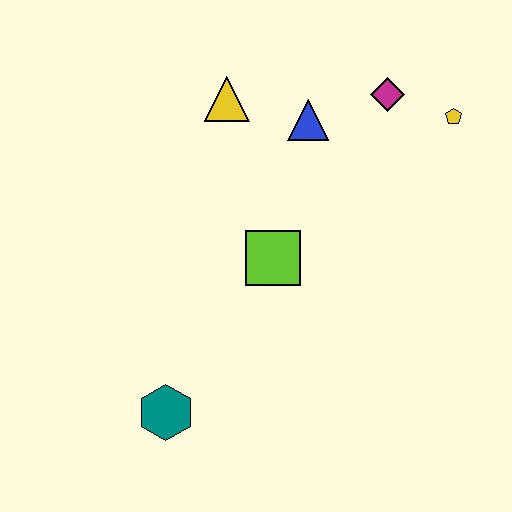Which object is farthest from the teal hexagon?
The yellow pentagon is farthest from the teal hexagon.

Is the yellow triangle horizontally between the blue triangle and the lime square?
No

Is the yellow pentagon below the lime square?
No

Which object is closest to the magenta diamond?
The yellow pentagon is closest to the magenta diamond.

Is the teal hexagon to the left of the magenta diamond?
Yes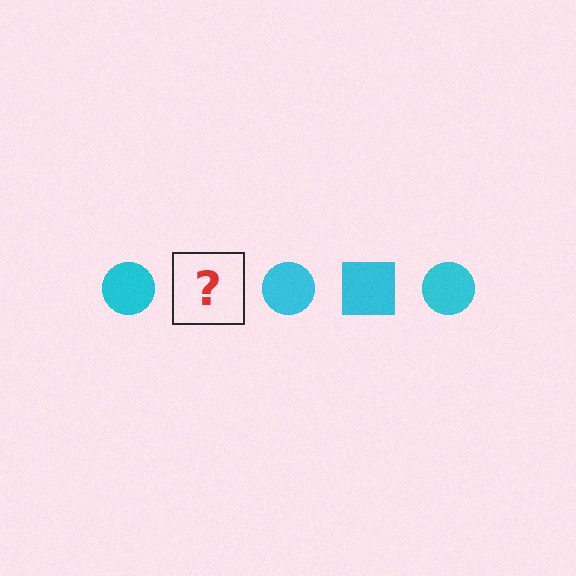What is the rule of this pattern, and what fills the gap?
The rule is that the pattern cycles through circle, square shapes in cyan. The gap should be filled with a cyan square.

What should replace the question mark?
The question mark should be replaced with a cyan square.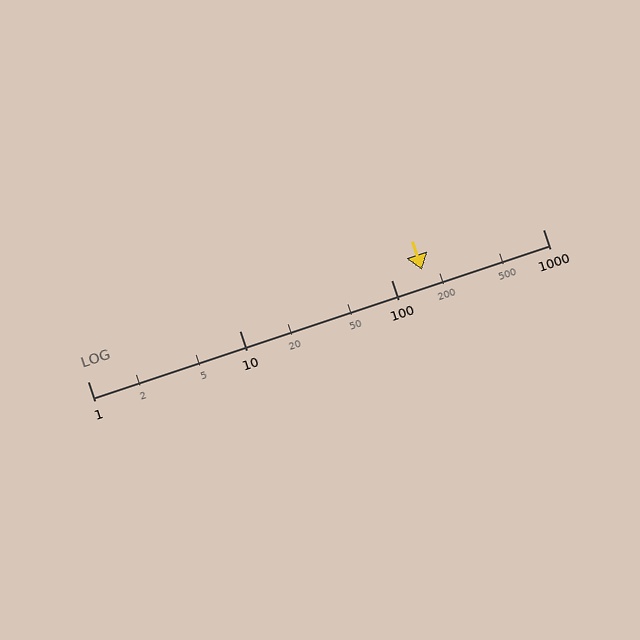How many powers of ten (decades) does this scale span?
The scale spans 3 decades, from 1 to 1000.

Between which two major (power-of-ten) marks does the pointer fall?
The pointer is between 100 and 1000.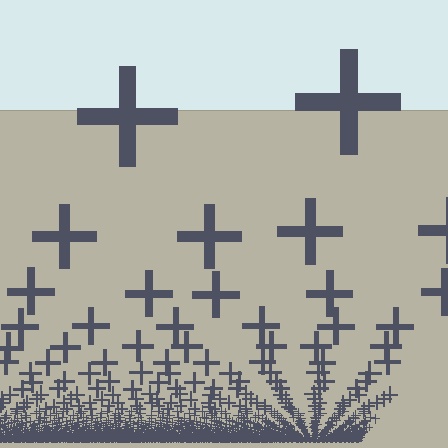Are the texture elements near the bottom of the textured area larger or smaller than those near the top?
Smaller. The gradient is inverted — elements near the bottom are smaller and denser.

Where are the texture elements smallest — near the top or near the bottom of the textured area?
Near the bottom.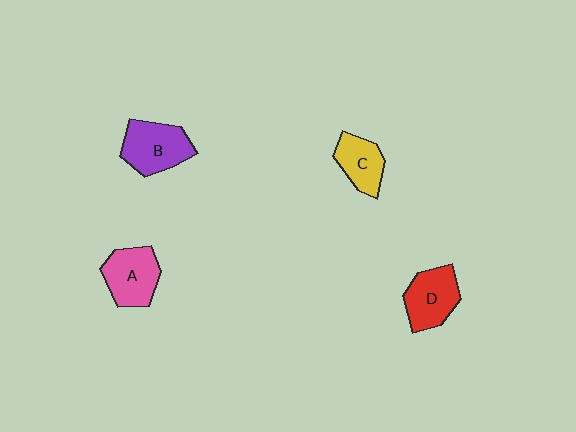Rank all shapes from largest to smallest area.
From largest to smallest: B (purple), A (pink), D (red), C (yellow).